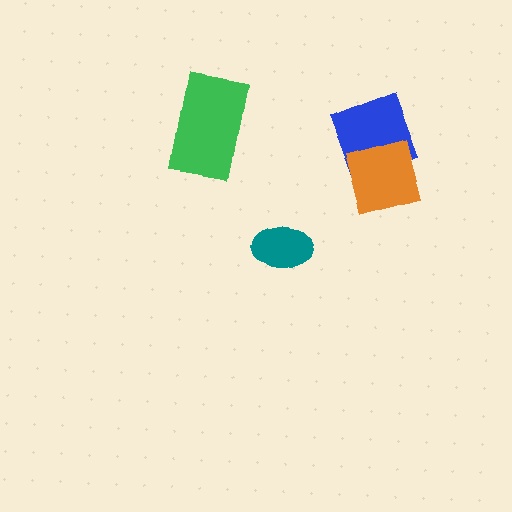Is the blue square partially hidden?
Yes, it is partially covered by another shape.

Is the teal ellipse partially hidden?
No, no other shape covers it.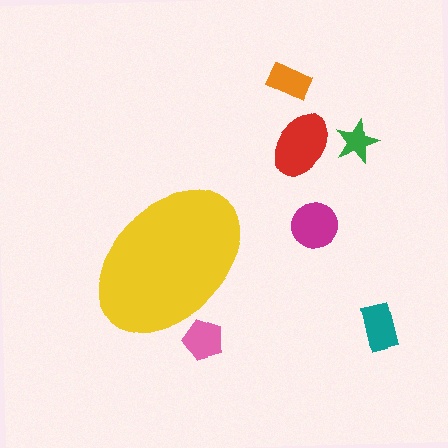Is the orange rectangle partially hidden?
No, the orange rectangle is fully visible.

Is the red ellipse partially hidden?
No, the red ellipse is fully visible.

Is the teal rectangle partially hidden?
No, the teal rectangle is fully visible.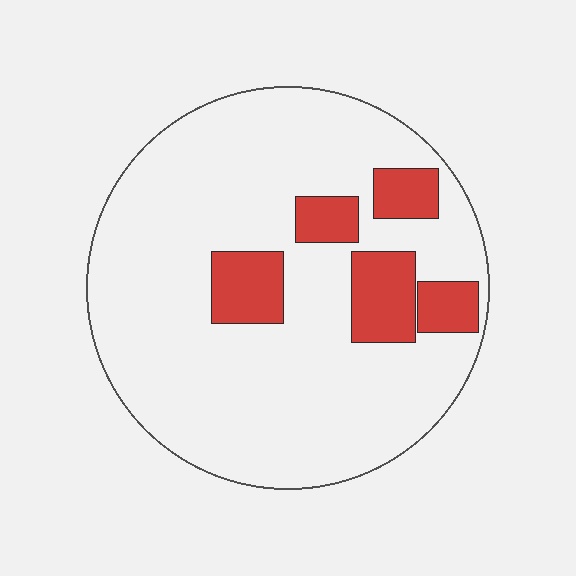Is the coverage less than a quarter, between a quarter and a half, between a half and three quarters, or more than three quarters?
Less than a quarter.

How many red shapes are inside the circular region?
5.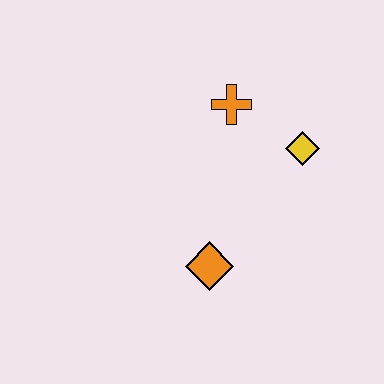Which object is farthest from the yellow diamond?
The orange diamond is farthest from the yellow diamond.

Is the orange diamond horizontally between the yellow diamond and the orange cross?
No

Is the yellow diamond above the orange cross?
No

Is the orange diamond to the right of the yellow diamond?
No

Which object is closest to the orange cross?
The yellow diamond is closest to the orange cross.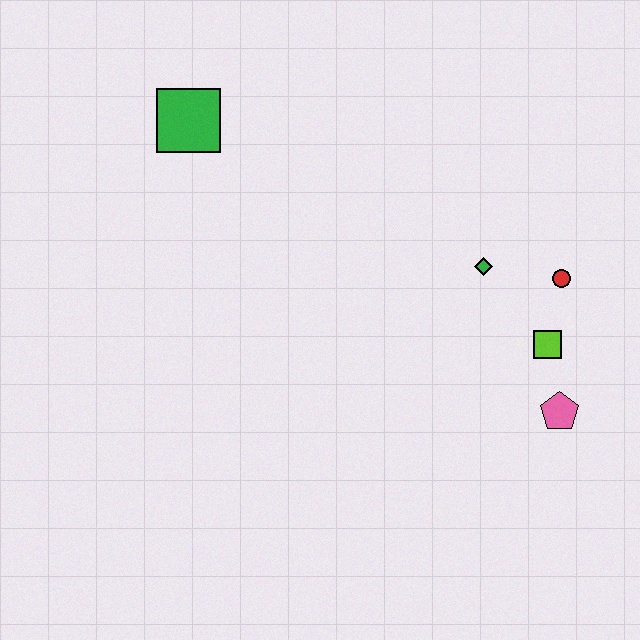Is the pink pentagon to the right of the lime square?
Yes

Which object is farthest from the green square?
The pink pentagon is farthest from the green square.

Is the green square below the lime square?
No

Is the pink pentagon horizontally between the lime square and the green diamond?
No